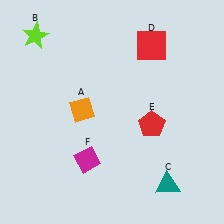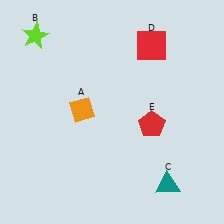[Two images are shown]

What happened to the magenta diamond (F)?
The magenta diamond (F) was removed in Image 2. It was in the bottom-left area of Image 1.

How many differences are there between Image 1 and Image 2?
There is 1 difference between the two images.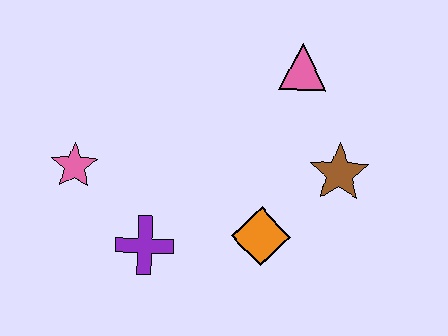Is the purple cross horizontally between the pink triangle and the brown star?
No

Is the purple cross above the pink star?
No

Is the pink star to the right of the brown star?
No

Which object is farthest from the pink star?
The brown star is farthest from the pink star.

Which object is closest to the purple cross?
The pink star is closest to the purple cross.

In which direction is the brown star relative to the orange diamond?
The brown star is to the right of the orange diamond.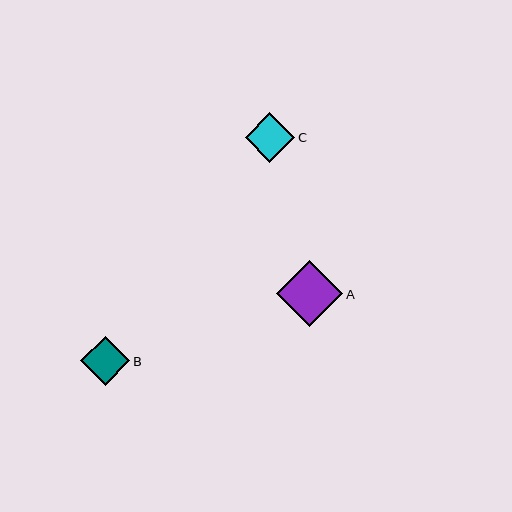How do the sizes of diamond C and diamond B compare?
Diamond C and diamond B are approximately the same size.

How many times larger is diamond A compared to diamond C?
Diamond A is approximately 1.3 times the size of diamond C.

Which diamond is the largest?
Diamond A is the largest with a size of approximately 67 pixels.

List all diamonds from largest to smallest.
From largest to smallest: A, C, B.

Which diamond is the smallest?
Diamond B is the smallest with a size of approximately 49 pixels.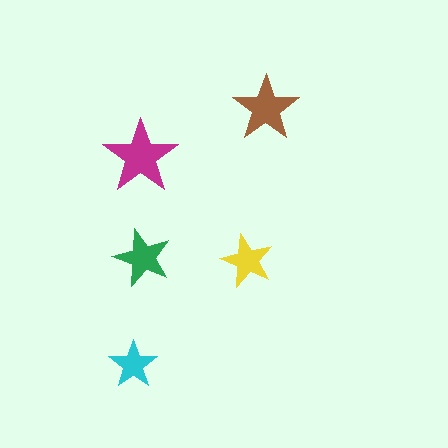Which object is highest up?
The brown star is topmost.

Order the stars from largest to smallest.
the magenta one, the brown one, the green one, the yellow one, the cyan one.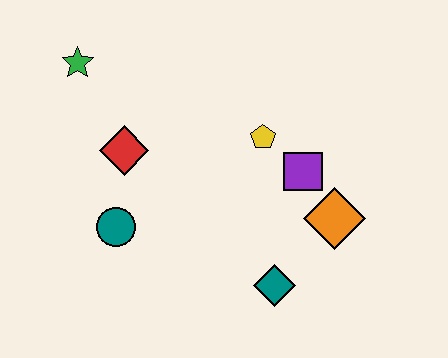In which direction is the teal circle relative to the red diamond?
The teal circle is below the red diamond.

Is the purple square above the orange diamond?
Yes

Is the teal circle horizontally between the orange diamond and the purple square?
No